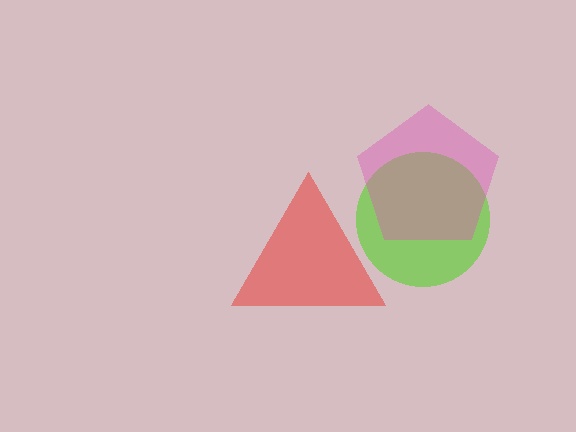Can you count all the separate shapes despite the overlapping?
Yes, there are 3 separate shapes.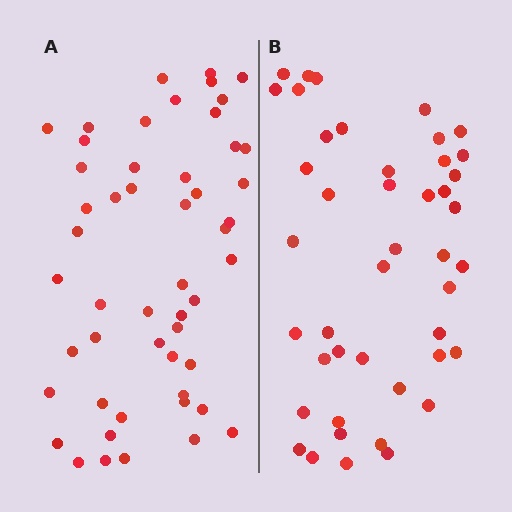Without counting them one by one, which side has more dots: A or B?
Region A (the left region) has more dots.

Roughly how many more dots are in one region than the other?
Region A has roughly 8 or so more dots than region B.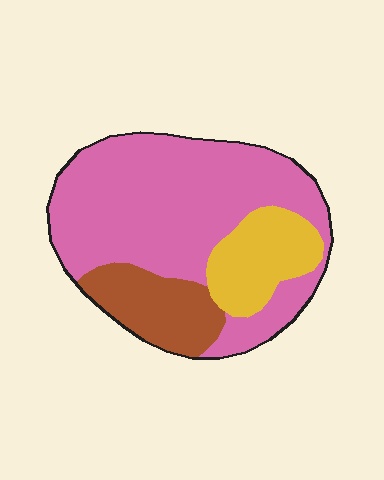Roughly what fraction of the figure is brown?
Brown covers around 15% of the figure.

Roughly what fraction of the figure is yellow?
Yellow covers roughly 15% of the figure.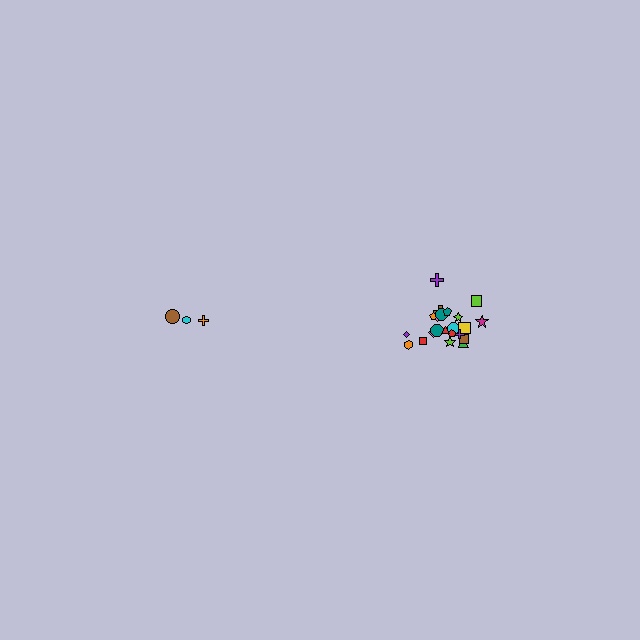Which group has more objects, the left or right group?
The right group.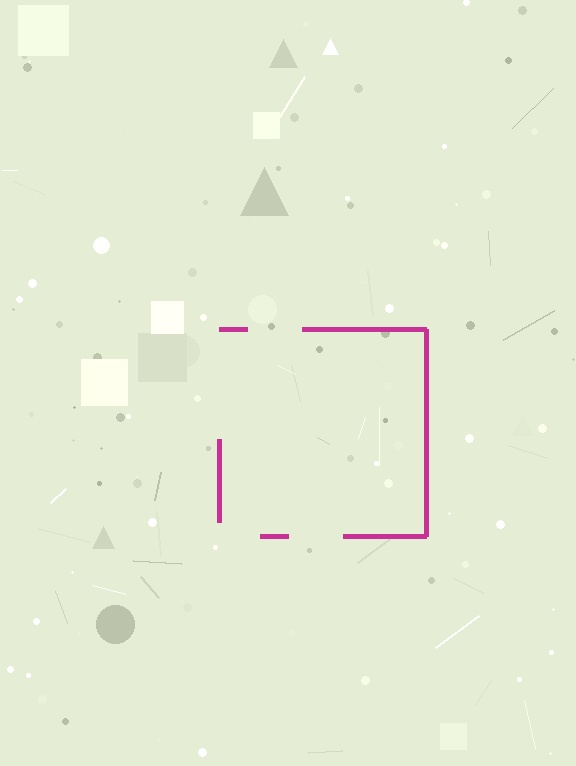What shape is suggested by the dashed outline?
The dashed outline suggests a square.